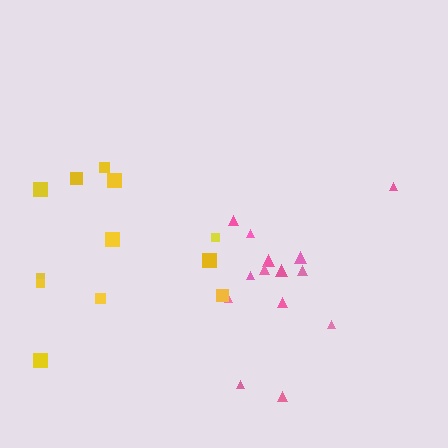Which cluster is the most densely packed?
Pink.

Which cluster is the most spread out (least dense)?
Yellow.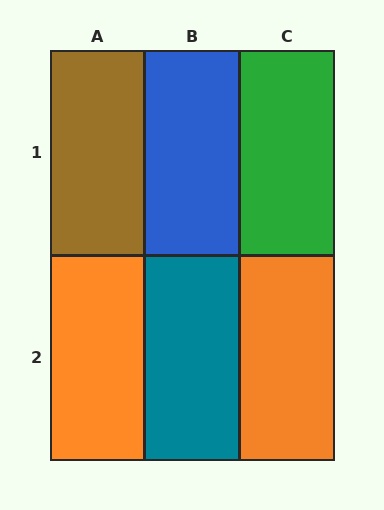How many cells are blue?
1 cell is blue.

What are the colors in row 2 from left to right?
Orange, teal, orange.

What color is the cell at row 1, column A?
Brown.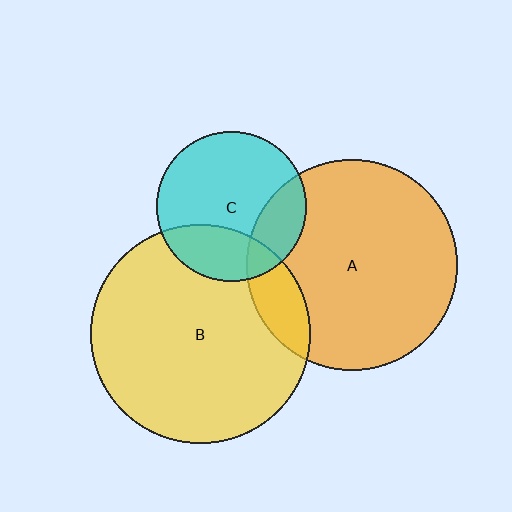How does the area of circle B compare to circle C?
Approximately 2.2 times.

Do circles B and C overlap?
Yes.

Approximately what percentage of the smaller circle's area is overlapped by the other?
Approximately 25%.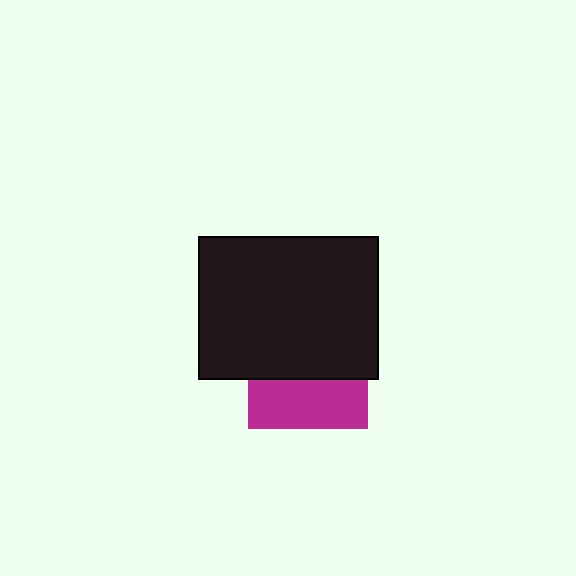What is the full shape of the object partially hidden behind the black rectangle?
The partially hidden object is a magenta square.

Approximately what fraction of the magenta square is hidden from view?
Roughly 58% of the magenta square is hidden behind the black rectangle.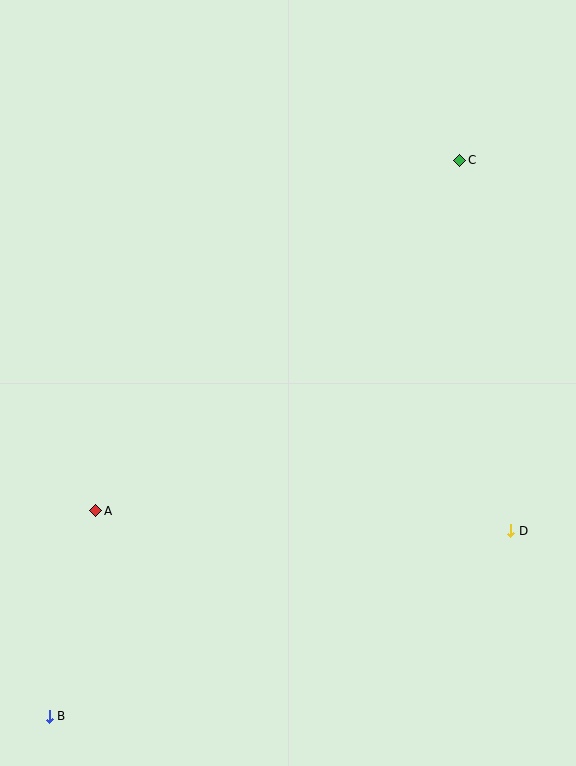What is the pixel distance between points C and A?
The distance between C and A is 505 pixels.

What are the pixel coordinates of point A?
Point A is at (96, 511).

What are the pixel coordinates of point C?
Point C is at (460, 160).